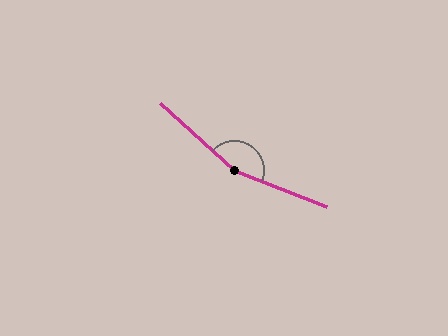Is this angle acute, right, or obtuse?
It is obtuse.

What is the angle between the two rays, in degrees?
Approximately 159 degrees.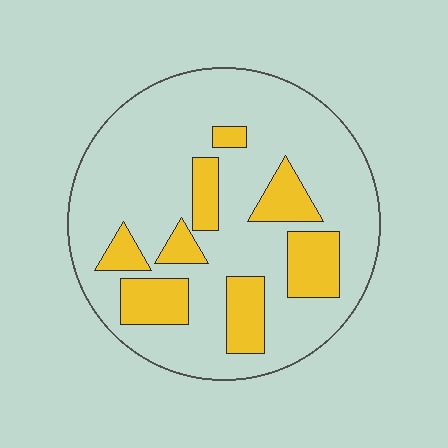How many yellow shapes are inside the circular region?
8.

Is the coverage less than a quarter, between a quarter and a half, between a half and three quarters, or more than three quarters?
Less than a quarter.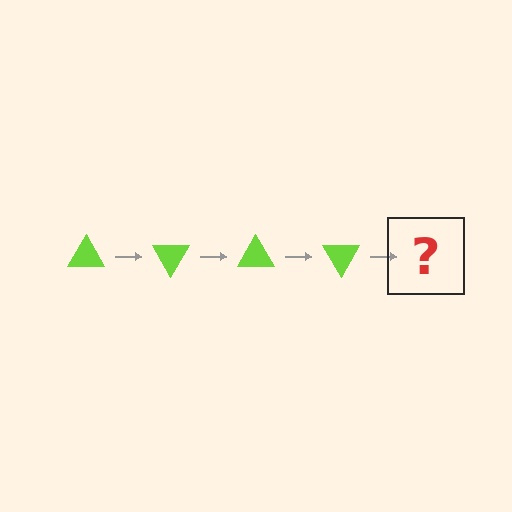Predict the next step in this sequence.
The next step is a lime triangle rotated 240 degrees.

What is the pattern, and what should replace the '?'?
The pattern is that the triangle rotates 60 degrees each step. The '?' should be a lime triangle rotated 240 degrees.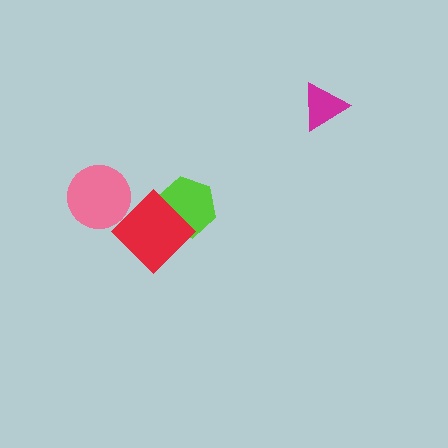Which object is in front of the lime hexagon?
The red diamond is in front of the lime hexagon.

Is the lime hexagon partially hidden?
Yes, it is partially covered by another shape.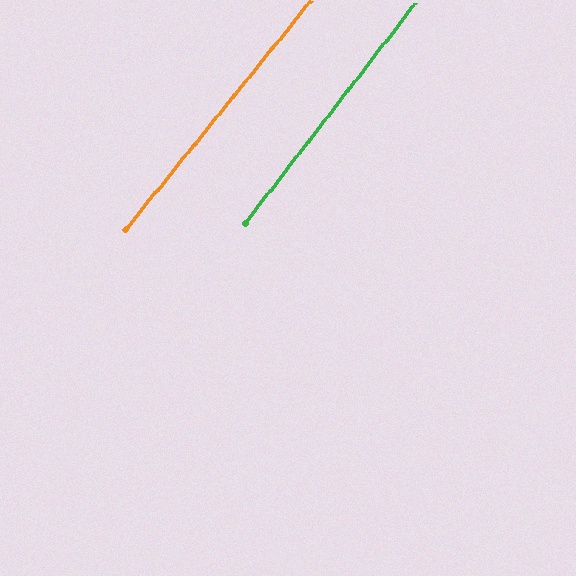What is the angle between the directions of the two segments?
Approximately 1 degree.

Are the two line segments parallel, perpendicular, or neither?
Parallel — their directions differ by only 1.3°.